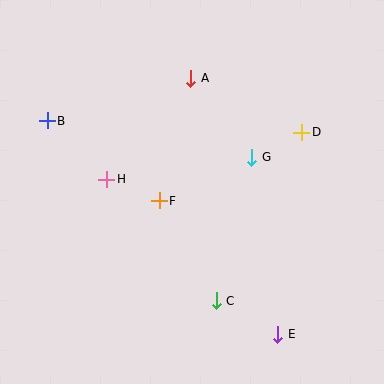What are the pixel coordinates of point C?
Point C is at (216, 301).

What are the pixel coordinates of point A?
Point A is at (191, 78).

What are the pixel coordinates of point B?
Point B is at (47, 121).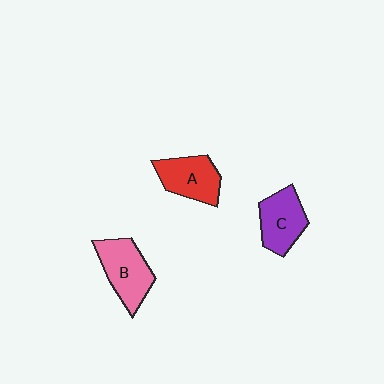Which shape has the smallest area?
Shape C (purple).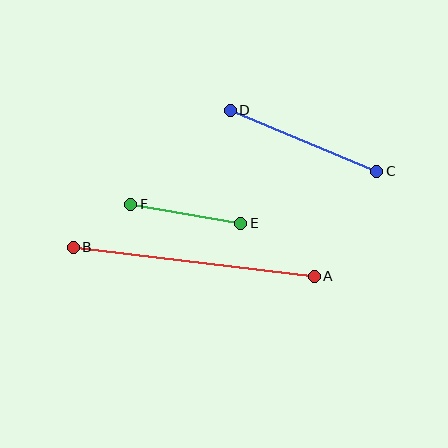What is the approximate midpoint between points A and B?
The midpoint is at approximately (194, 262) pixels.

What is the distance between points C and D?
The distance is approximately 159 pixels.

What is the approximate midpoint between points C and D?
The midpoint is at approximately (303, 141) pixels.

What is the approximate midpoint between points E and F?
The midpoint is at approximately (186, 214) pixels.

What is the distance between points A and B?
The distance is approximately 243 pixels.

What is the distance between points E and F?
The distance is approximately 112 pixels.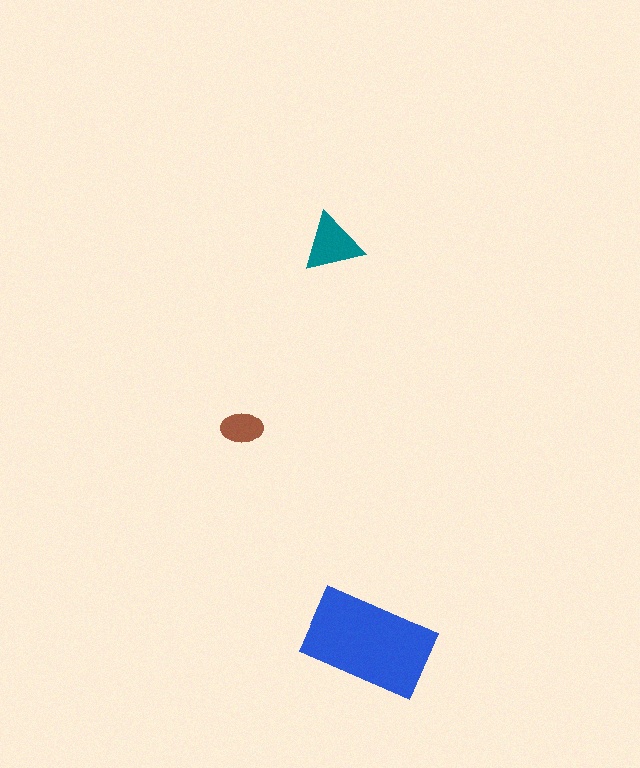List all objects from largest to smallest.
The blue rectangle, the teal triangle, the brown ellipse.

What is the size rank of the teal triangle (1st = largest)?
2nd.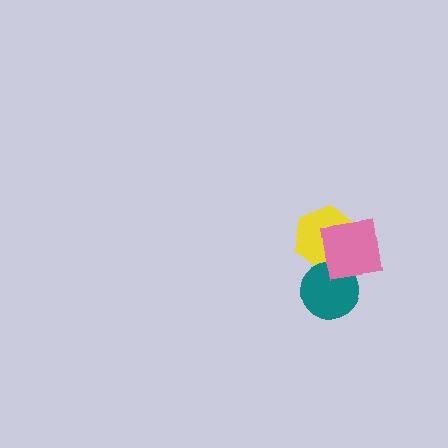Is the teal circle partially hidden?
Yes, it is partially covered by another shape.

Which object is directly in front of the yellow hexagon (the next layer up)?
The teal circle is directly in front of the yellow hexagon.